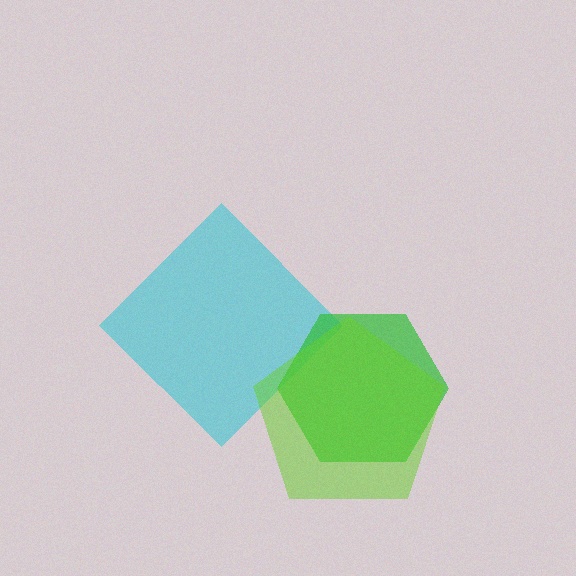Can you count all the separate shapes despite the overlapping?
Yes, there are 3 separate shapes.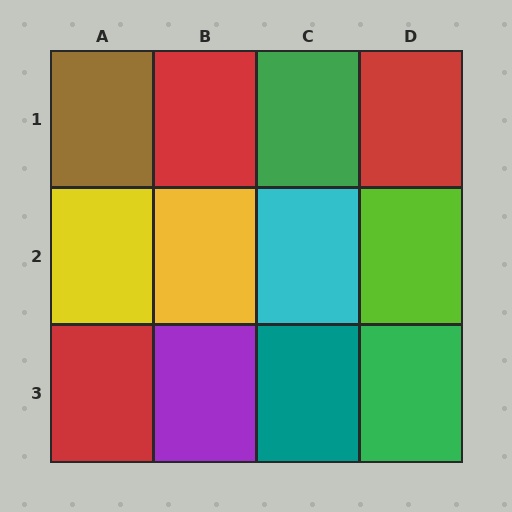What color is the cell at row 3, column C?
Teal.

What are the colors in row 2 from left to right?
Yellow, yellow, cyan, lime.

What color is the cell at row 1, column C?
Green.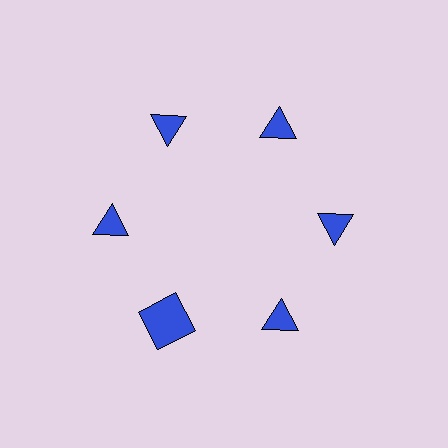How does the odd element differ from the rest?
It has a different shape: square instead of triangle.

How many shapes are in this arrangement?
There are 6 shapes arranged in a ring pattern.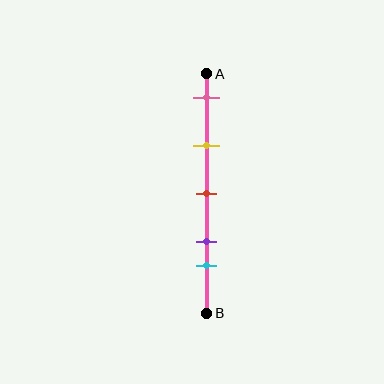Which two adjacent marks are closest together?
The purple and cyan marks are the closest adjacent pair.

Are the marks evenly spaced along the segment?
No, the marks are not evenly spaced.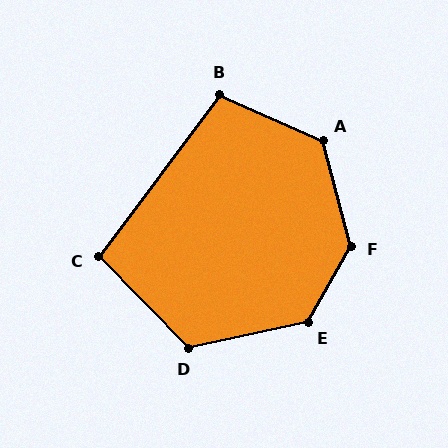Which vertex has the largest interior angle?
F, at approximately 135 degrees.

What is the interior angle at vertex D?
Approximately 122 degrees (obtuse).